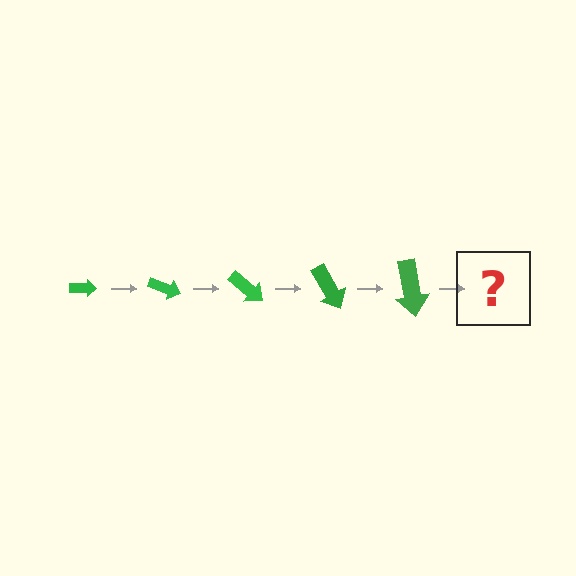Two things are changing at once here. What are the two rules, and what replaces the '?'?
The two rules are that the arrow grows larger each step and it rotates 20 degrees each step. The '?' should be an arrow, larger than the previous one and rotated 100 degrees from the start.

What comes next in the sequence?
The next element should be an arrow, larger than the previous one and rotated 100 degrees from the start.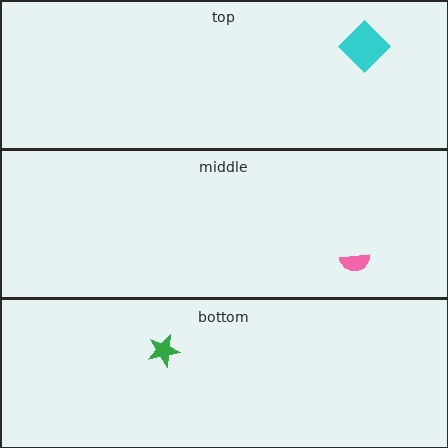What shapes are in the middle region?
The pink semicircle.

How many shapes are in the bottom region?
1.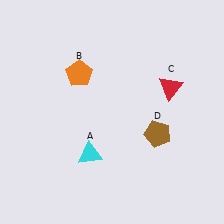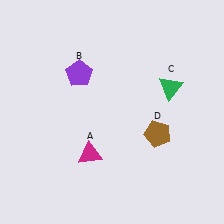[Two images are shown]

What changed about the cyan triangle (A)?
In Image 1, A is cyan. In Image 2, it changed to magenta.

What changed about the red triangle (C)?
In Image 1, C is red. In Image 2, it changed to green.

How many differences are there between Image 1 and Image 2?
There are 3 differences between the two images.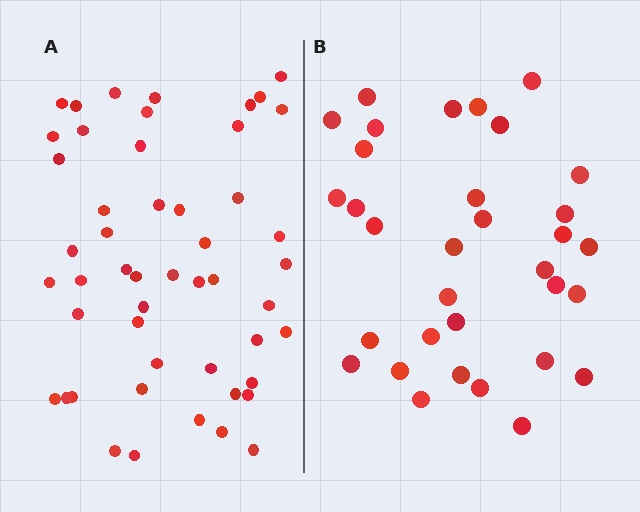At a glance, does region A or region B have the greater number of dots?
Region A (the left region) has more dots.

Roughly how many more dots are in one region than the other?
Region A has approximately 15 more dots than region B.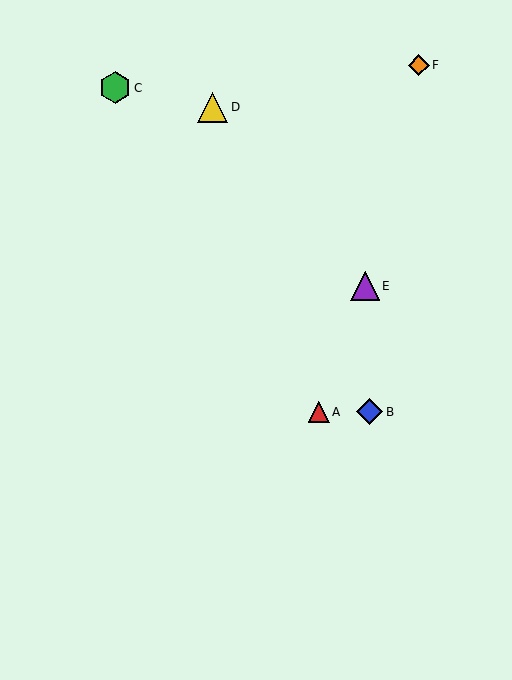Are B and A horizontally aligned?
Yes, both are at y≈412.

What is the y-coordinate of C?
Object C is at y≈88.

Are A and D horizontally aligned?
No, A is at y≈412 and D is at y≈107.